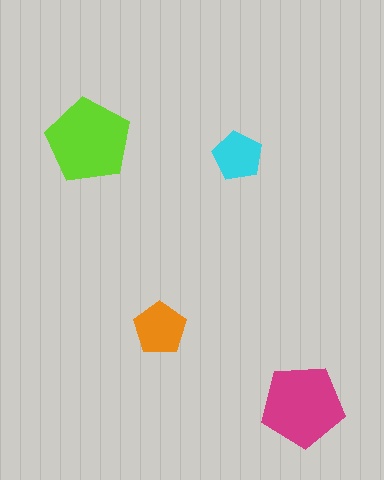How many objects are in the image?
There are 4 objects in the image.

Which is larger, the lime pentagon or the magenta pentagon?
The lime one.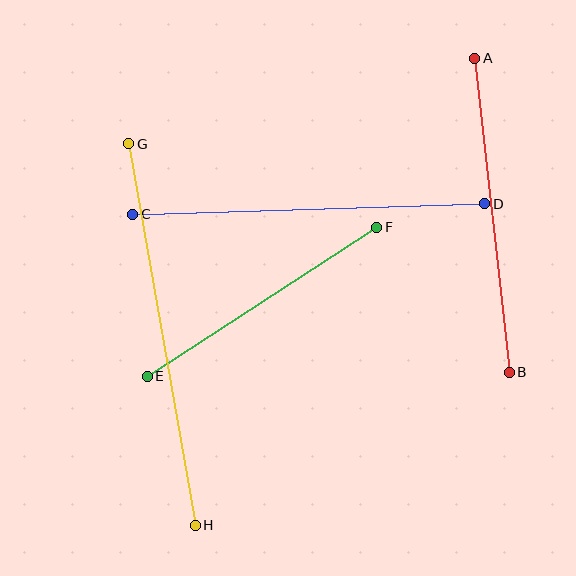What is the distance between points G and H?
The distance is approximately 387 pixels.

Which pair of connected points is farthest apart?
Points G and H are farthest apart.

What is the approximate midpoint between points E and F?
The midpoint is at approximately (262, 302) pixels.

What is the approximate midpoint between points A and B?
The midpoint is at approximately (492, 215) pixels.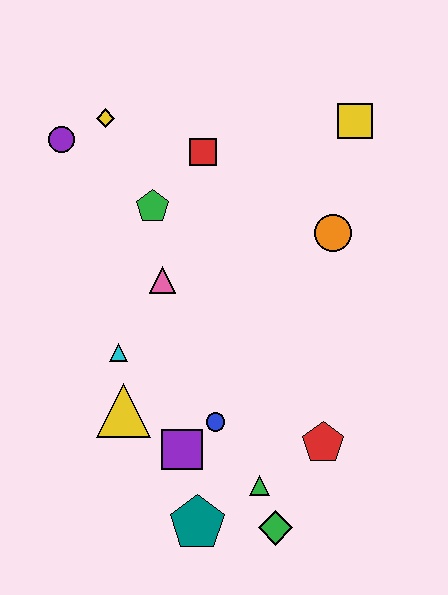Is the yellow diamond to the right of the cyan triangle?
No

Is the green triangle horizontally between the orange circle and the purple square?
Yes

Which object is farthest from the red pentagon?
The purple circle is farthest from the red pentagon.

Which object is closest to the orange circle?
The yellow square is closest to the orange circle.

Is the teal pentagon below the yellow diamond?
Yes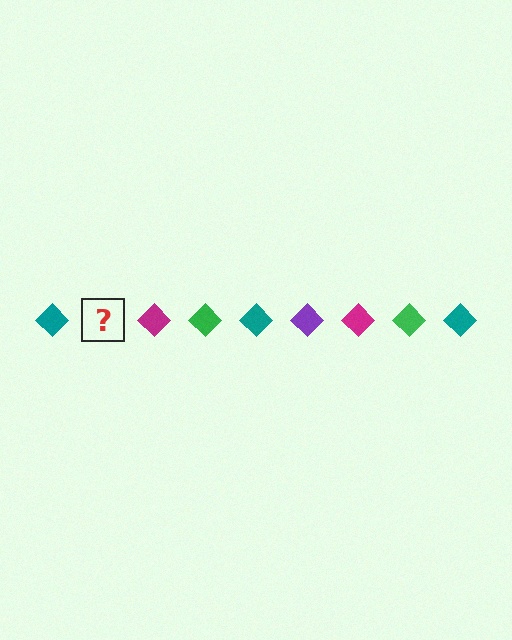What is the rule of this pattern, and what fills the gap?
The rule is that the pattern cycles through teal, purple, magenta, green diamonds. The gap should be filled with a purple diamond.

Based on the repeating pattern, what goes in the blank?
The blank should be a purple diamond.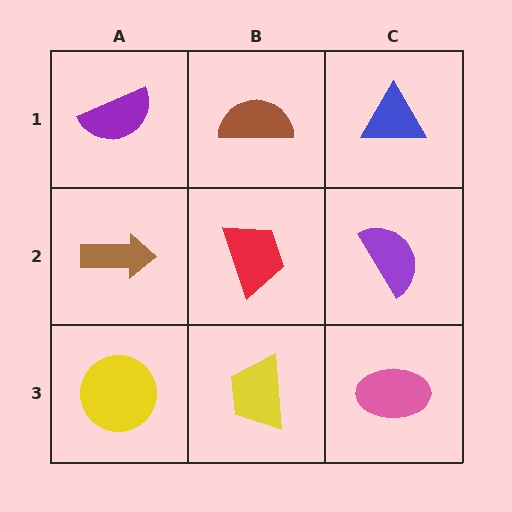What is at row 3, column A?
A yellow circle.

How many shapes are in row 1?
3 shapes.